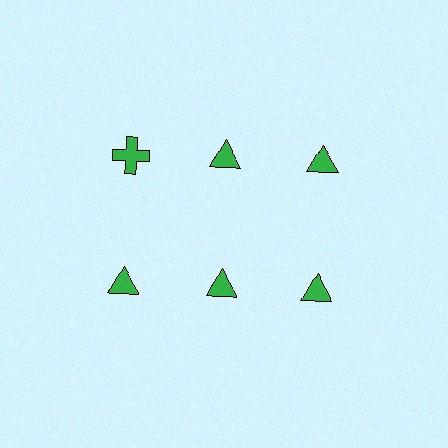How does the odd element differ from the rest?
It has a different shape: cross instead of triangle.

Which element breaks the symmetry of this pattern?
The green cross in the top row, leftmost column breaks the symmetry. All other shapes are green triangles.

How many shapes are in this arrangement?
There are 6 shapes arranged in a grid pattern.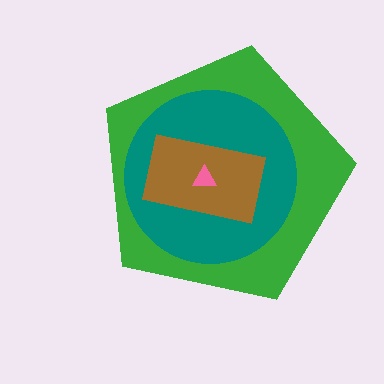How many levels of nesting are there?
4.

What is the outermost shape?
The green pentagon.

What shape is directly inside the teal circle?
The brown rectangle.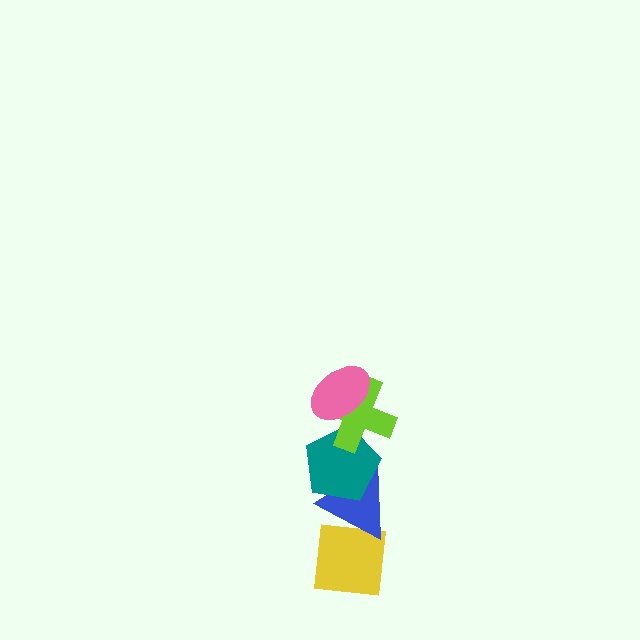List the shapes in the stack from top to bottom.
From top to bottom: the pink ellipse, the lime cross, the teal pentagon, the blue triangle, the yellow square.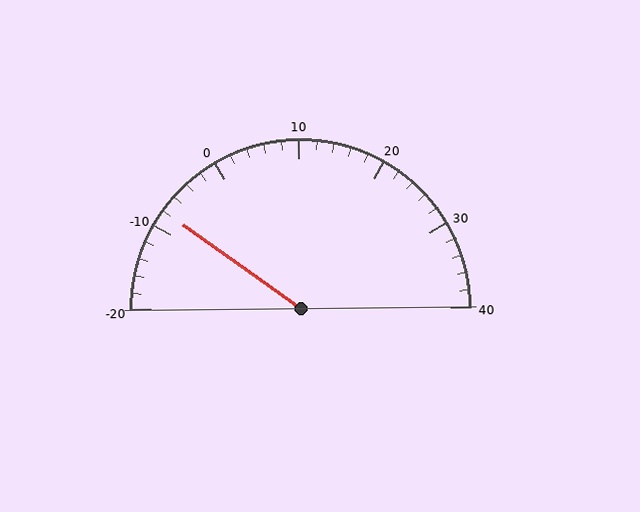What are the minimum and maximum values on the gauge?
The gauge ranges from -20 to 40.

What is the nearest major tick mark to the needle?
The nearest major tick mark is -10.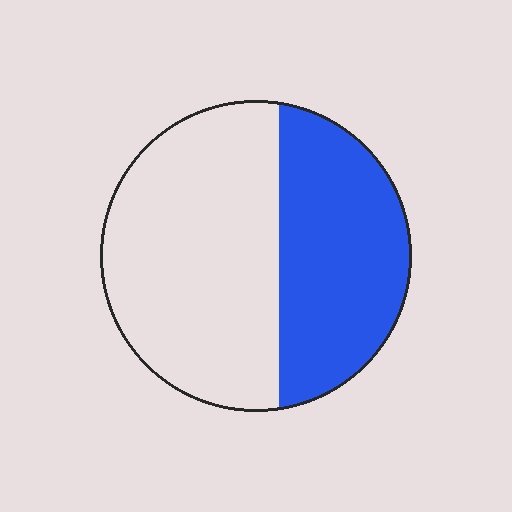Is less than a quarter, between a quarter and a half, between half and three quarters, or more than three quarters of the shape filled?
Between a quarter and a half.